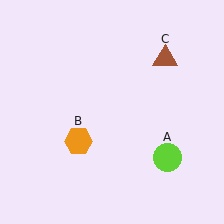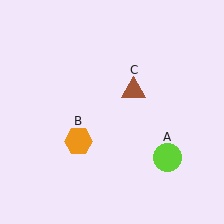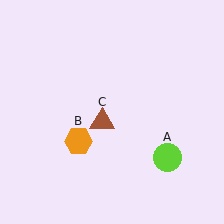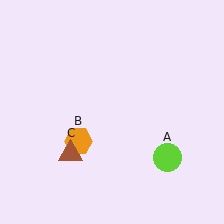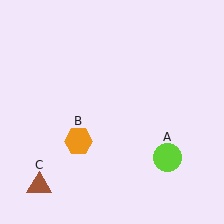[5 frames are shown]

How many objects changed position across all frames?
1 object changed position: brown triangle (object C).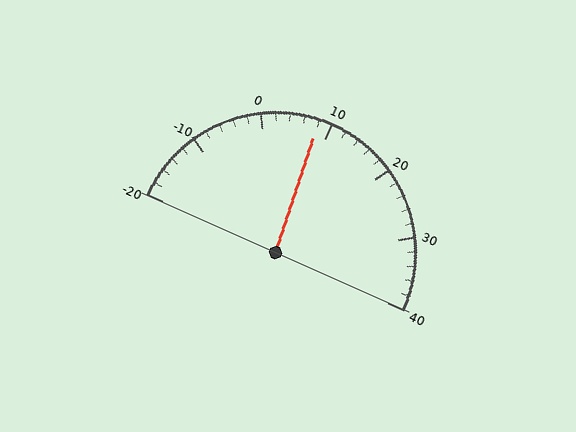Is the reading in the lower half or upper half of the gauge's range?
The reading is in the lower half of the range (-20 to 40).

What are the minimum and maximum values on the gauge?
The gauge ranges from -20 to 40.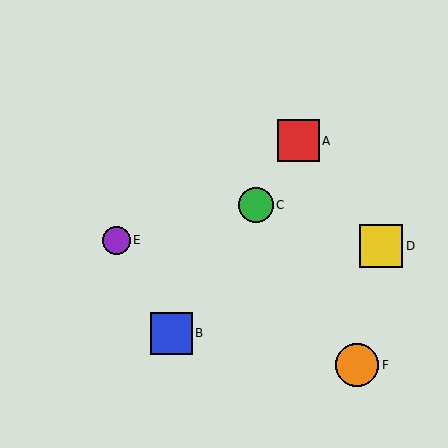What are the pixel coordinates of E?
Object E is at (116, 240).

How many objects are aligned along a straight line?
3 objects (A, B, C) are aligned along a straight line.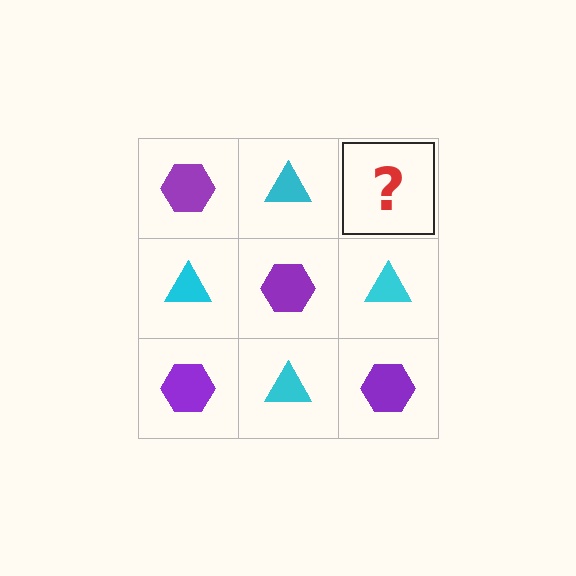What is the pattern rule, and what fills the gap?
The rule is that it alternates purple hexagon and cyan triangle in a checkerboard pattern. The gap should be filled with a purple hexagon.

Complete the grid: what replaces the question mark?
The question mark should be replaced with a purple hexagon.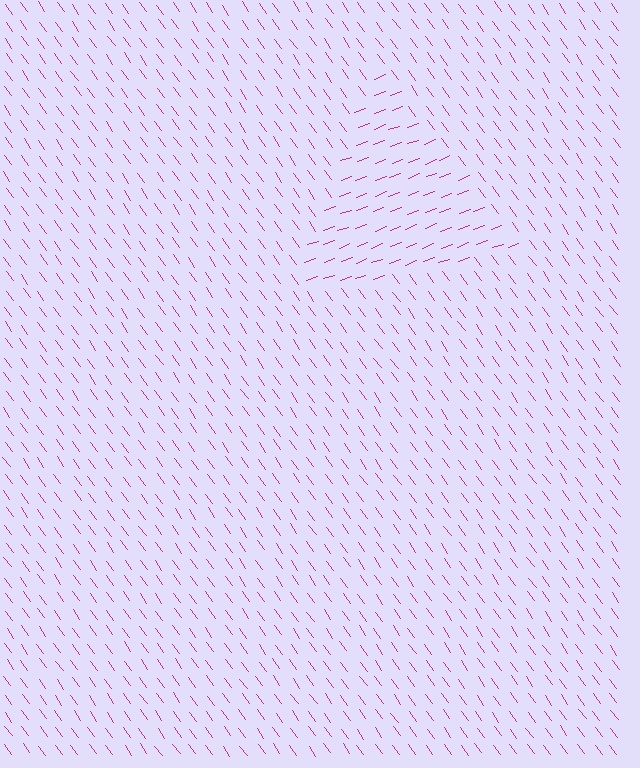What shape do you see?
I see a triangle.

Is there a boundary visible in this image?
Yes, there is a texture boundary formed by a change in line orientation.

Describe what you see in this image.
The image is filled with small magenta line segments. A triangle region in the image has lines oriented differently from the surrounding lines, creating a visible texture boundary.